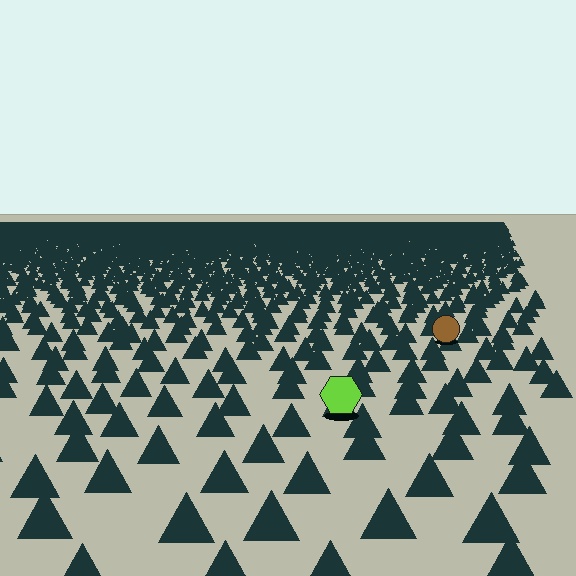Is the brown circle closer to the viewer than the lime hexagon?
No. The lime hexagon is closer — you can tell from the texture gradient: the ground texture is coarser near it.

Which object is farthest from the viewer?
The brown circle is farthest from the viewer. It appears smaller and the ground texture around it is denser.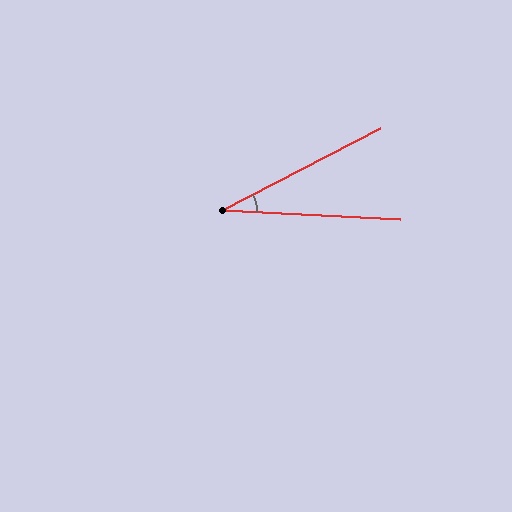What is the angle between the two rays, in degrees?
Approximately 30 degrees.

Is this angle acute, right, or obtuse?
It is acute.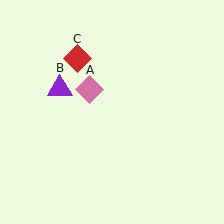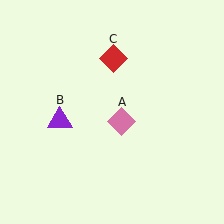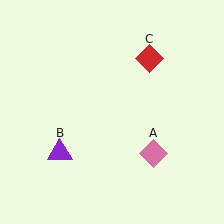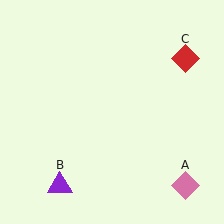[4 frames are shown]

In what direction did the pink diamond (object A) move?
The pink diamond (object A) moved down and to the right.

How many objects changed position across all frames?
3 objects changed position: pink diamond (object A), purple triangle (object B), red diamond (object C).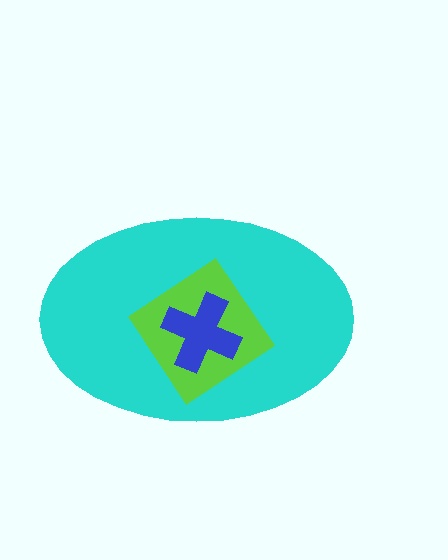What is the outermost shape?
The cyan ellipse.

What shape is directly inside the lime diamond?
The blue cross.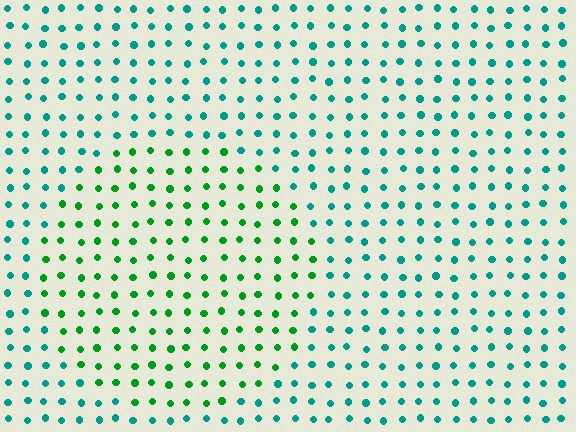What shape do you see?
I see a circle.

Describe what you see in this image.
The image is filled with small teal elements in a uniform arrangement. A circle-shaped region is visible where the elements are tinted to a slightly different hue, forming a subtle color boundary.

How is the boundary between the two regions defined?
The boundary is defined purely by a slight shift in hue (about 45 degrees). Spacing, size, and orientation are identical on both sides.